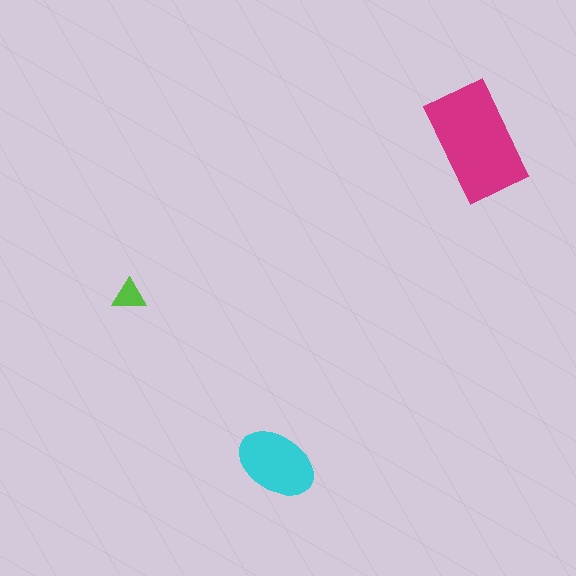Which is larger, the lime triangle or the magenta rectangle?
The magenta rectangle.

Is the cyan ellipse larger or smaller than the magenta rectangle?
Smaller.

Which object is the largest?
The magenta rectangle.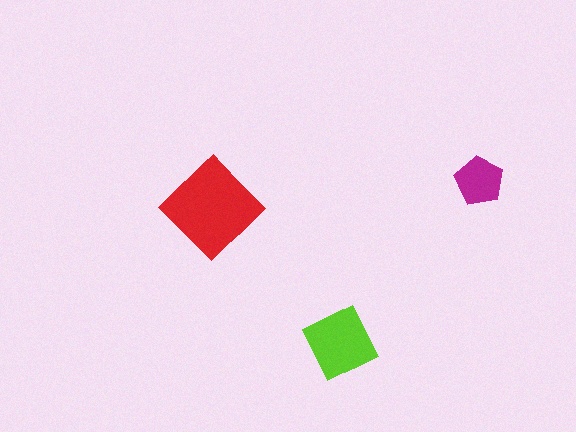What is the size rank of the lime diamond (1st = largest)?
2nd.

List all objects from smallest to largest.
The magenta pentagon, the lime diamond, the red diamond.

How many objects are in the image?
There are 3 objects in the image.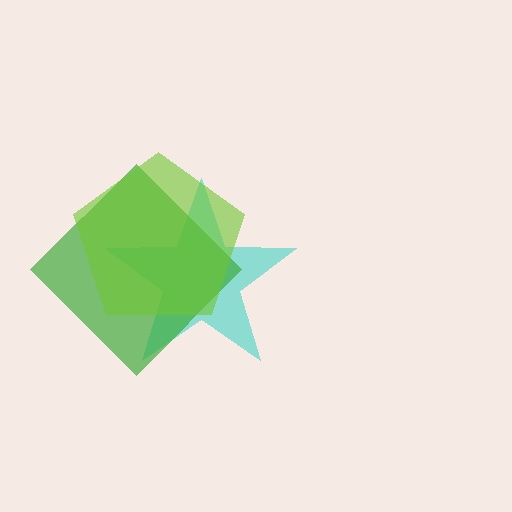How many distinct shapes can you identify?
There are 3 distinct shapes: a cyan star, a green diamond, a lime pentagon.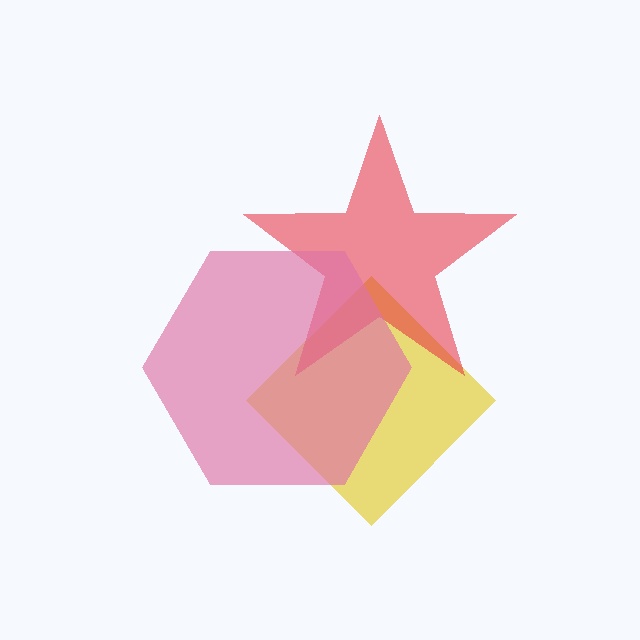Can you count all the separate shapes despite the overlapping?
Yes, there are 3 separate shapes.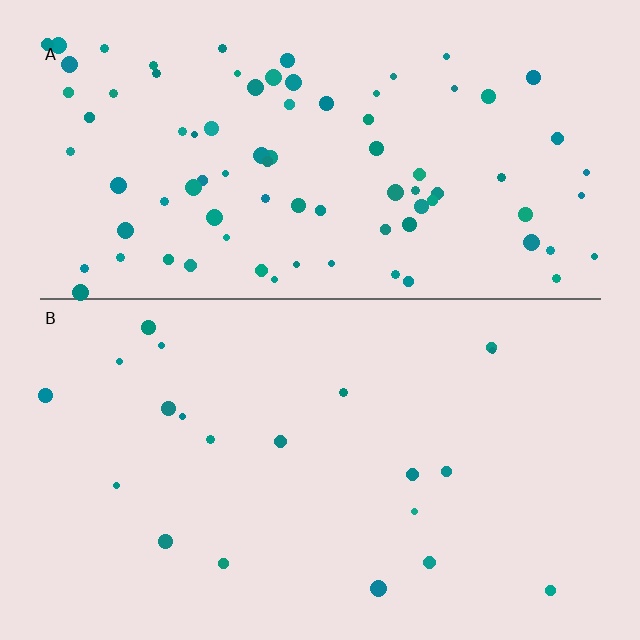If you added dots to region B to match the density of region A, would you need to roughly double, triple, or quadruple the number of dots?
Approximately quadruple.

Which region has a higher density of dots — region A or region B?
A (the top).